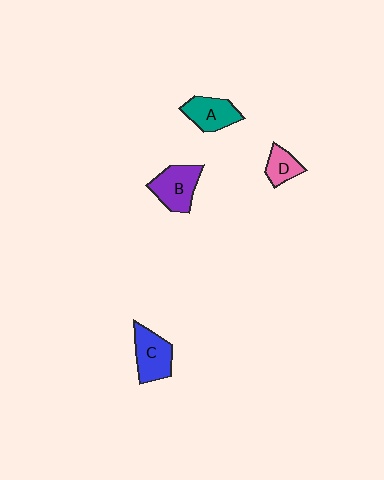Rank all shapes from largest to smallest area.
From largest to smallest: B (purple), C (blue), A (teal), D (pink).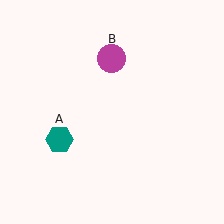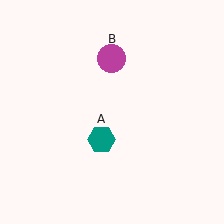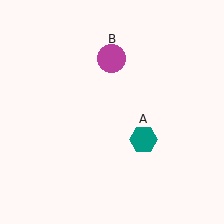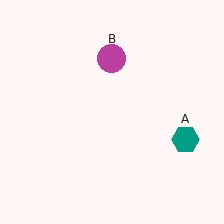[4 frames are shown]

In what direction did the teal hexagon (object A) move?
The teal hexagon (object A) moved right.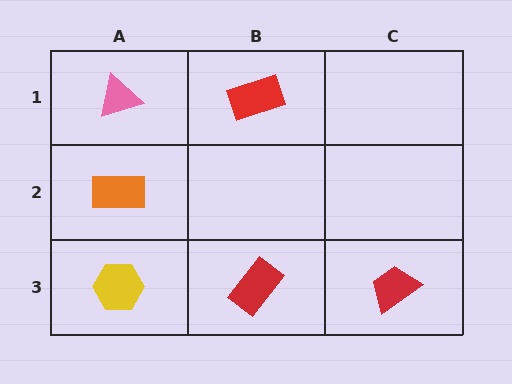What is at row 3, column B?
A red rectangle.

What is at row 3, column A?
A yellow hexagon.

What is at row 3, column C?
A red trapezoid.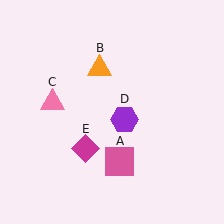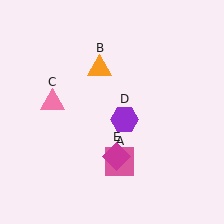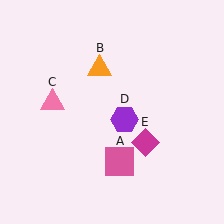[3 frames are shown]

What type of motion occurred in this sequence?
The magenta diamond (object E) rotated counterclockwise around the center of the scene.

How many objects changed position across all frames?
1 object changed position: magenta diamond (object E).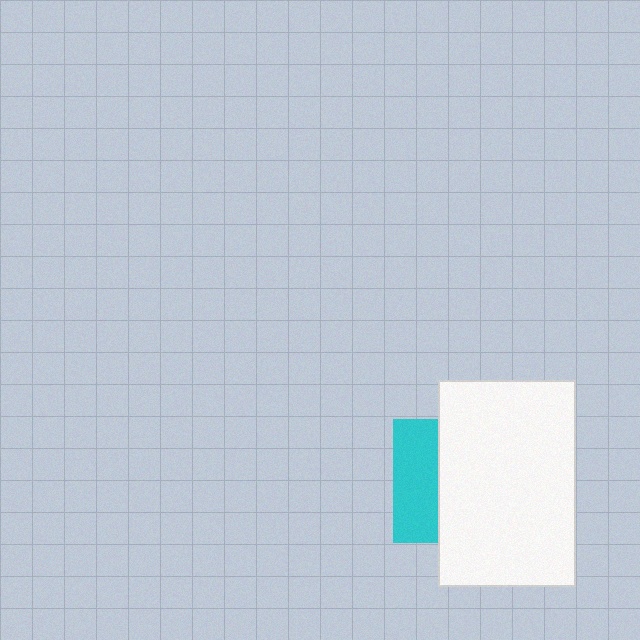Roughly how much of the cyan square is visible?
A small part of it is visible (roughly 35%).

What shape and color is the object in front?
The object in front is a white rectangle.